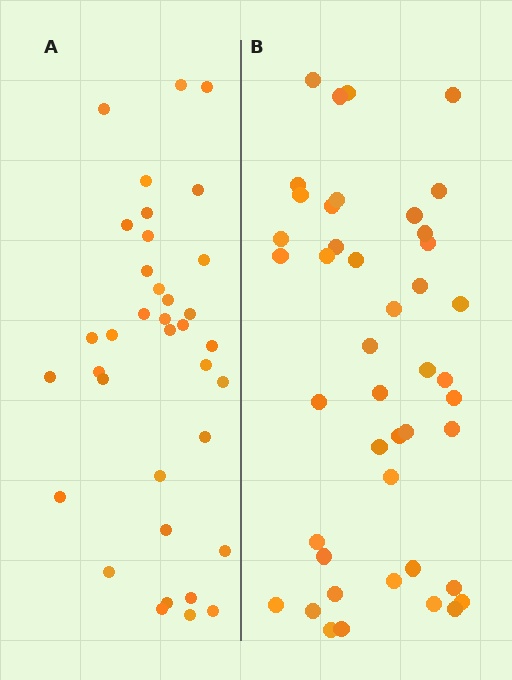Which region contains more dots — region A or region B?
Region B (the right region) has more dots.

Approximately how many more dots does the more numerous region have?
Region B has roughly 8 or so more dots than region A.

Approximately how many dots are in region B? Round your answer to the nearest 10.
About 40 dots. (The exact count is 44, which rounds to 40.)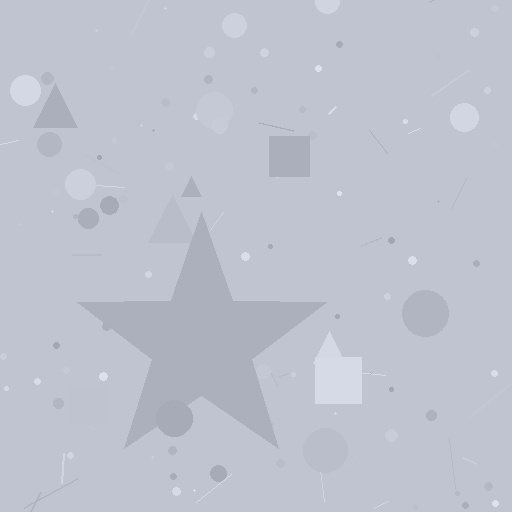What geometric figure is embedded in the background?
A star is embedded in the background.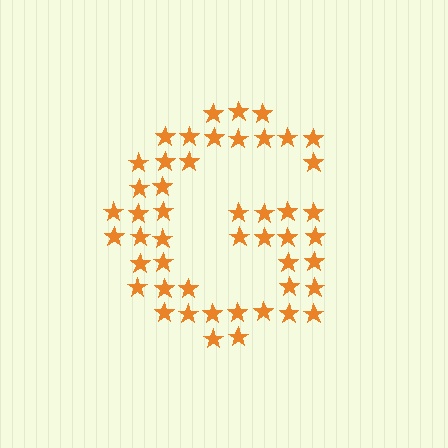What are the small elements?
The small elements are stars.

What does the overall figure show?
The overall figure shows the letter G.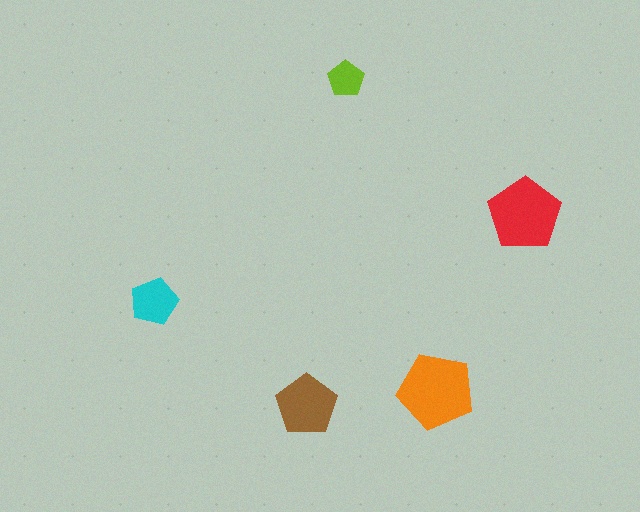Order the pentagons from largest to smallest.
the orange one, the red one, the brown one, the cyan one, the lime one.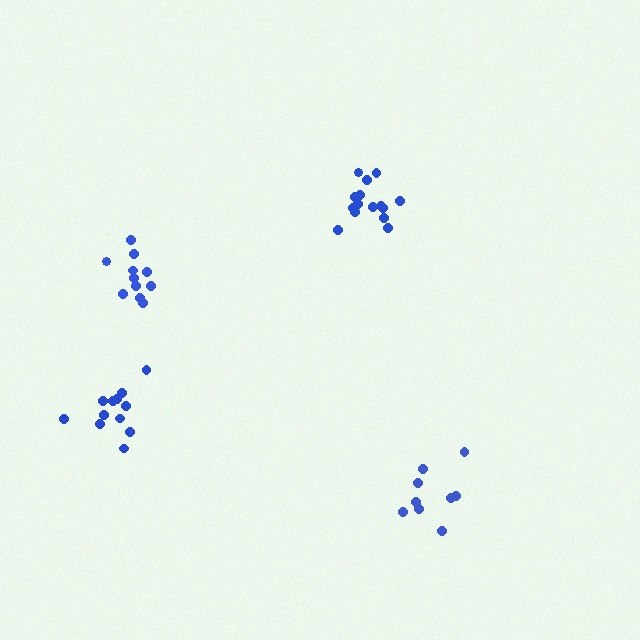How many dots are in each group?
Group 1: 11 dots, Group 2: 15 dots, Group 3: 12 dots, Group 4: 9 dots (47 total).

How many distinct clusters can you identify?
There are 4 distinct clusters.